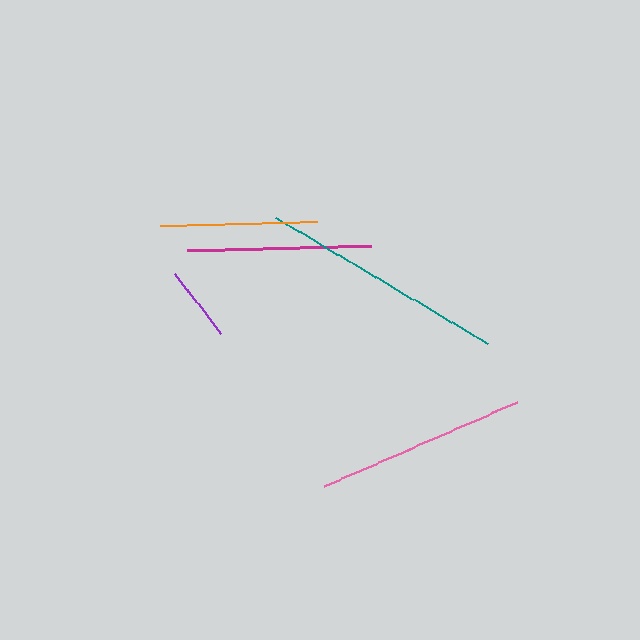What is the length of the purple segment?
The purple segment is approximately 76 pixels long.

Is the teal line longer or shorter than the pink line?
The teal line is longer than the pink line.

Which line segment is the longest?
The teal line is the longest at approximately 246 pixels.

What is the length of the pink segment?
The pink segment is approximately 211 pixels long.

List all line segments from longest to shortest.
From longest to shortest: teal, pink, magenta, orange, purple.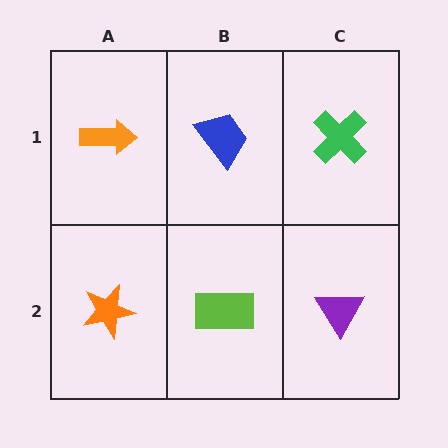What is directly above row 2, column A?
An orange arrow.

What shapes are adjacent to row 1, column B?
A lime rectangle (row 2, column B), an orange arrow (row 1, column A), a green cross (row 1, column C).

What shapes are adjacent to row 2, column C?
A green cross (row 1, column C), a lime rectangle (row 2, column B).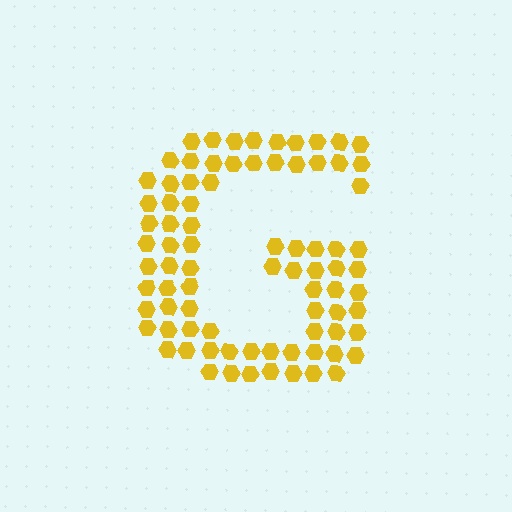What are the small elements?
The small elements are hexagons.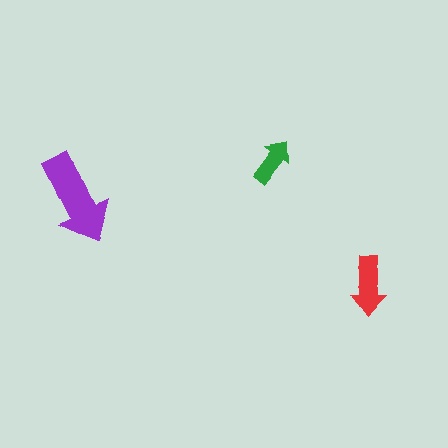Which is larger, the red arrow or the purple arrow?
The purple one.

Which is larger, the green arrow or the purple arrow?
The purple one.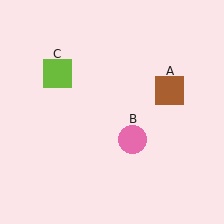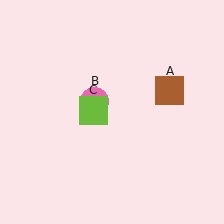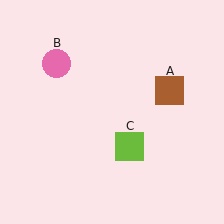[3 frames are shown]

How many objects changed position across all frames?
2 objects changed position: pink circle (object B), lime square (object C).